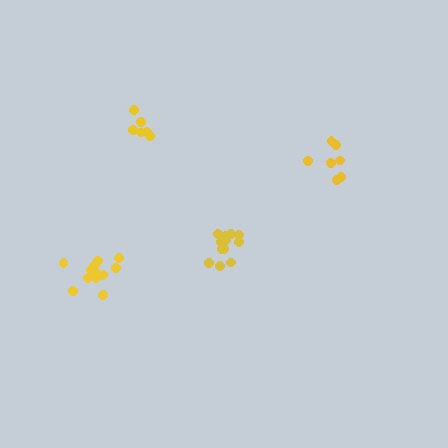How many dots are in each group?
Group 1: 6 dots, Group 2: 12 dots, Group 3: 7 dots, Group 4: 12 dots (37 total).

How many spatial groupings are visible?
There are 4 spatial groupings.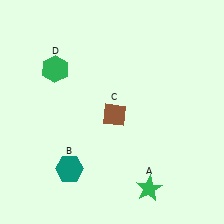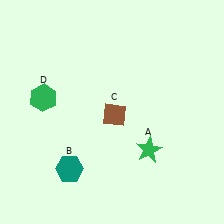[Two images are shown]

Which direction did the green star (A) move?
The green star (A) moved up.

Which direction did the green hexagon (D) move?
The green hexagon (D) moved down.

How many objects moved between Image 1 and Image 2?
2 objects moved between the two images.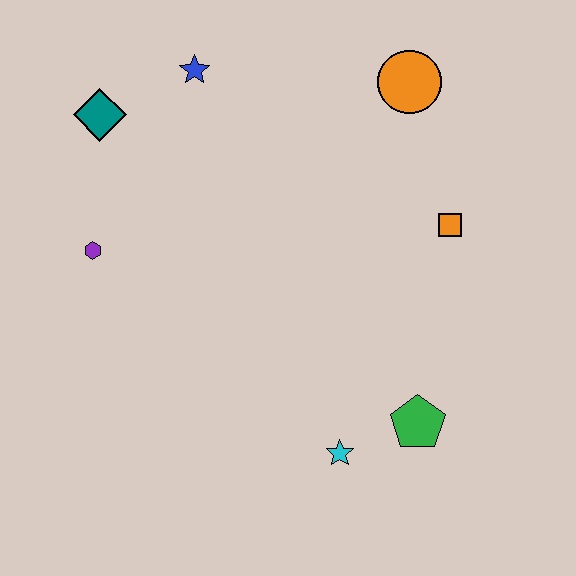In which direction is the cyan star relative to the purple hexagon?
The cyan star is to the right of the purple hexagon.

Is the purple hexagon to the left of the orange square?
Yes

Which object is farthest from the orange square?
The teal diamond is farthest from the orange square.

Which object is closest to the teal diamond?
The blue star is closest to the teal diamond.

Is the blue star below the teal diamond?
No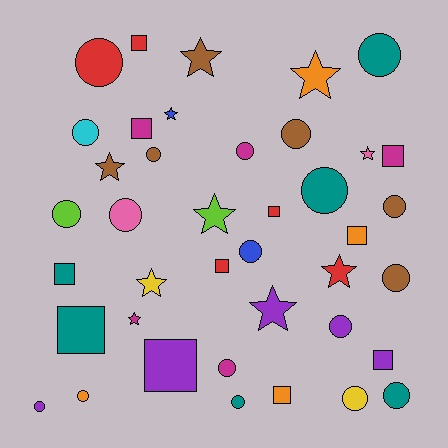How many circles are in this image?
There are 19 circles.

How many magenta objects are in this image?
There are 5 magenta objects.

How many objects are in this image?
There are 40 objects.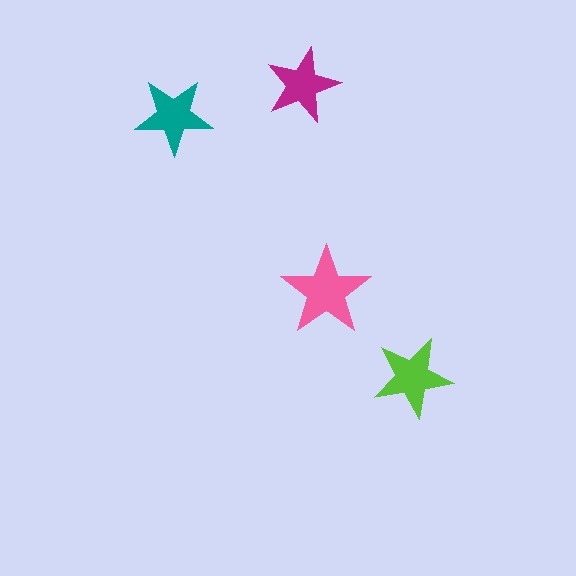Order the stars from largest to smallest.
the pink one, the lime one, the teal one, the magenta one.